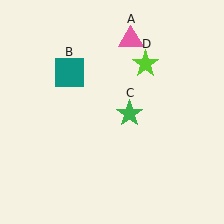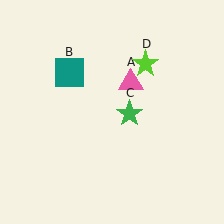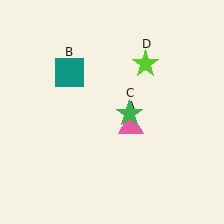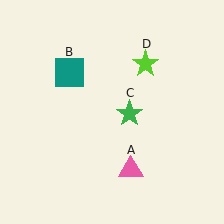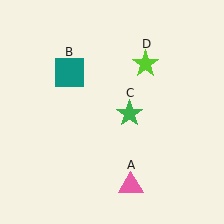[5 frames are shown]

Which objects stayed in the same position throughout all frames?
Teal square (object B) and green star (object C) and lime star (object D) remained stationary.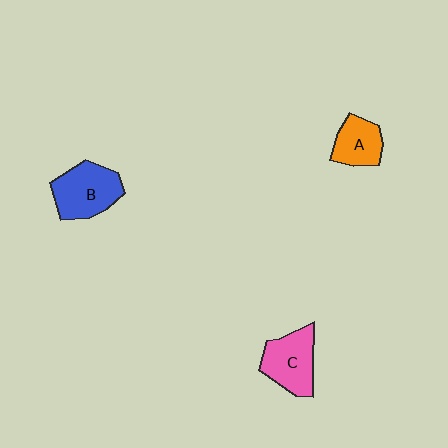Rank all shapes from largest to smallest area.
From largest to smallest: B (blue), C (pink), A (orange).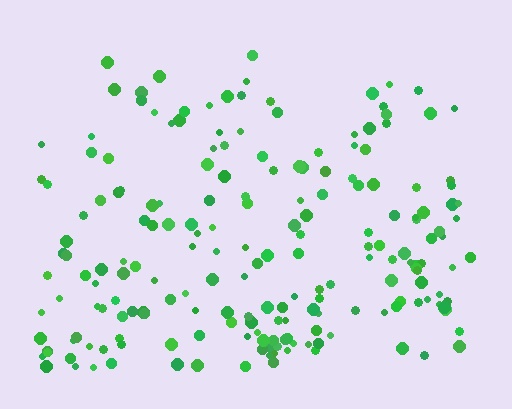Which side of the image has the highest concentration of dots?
The bottom.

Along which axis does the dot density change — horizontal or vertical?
Vertical.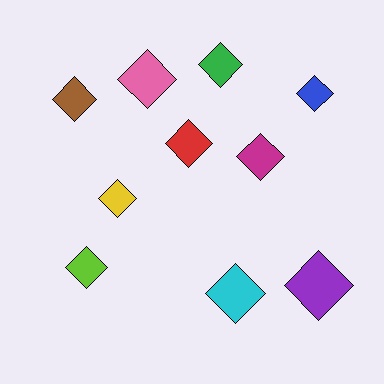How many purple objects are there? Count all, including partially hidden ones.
There is 1 purple object.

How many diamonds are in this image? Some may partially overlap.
There are 10 diamonds.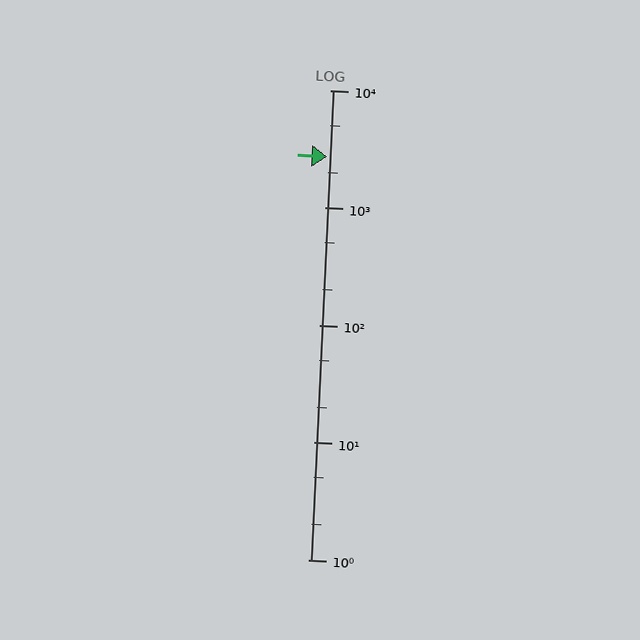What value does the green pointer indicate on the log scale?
The pointer indicates approximately 2700.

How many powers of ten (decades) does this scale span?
The scale spans 4 decades, from 1 to 10000.